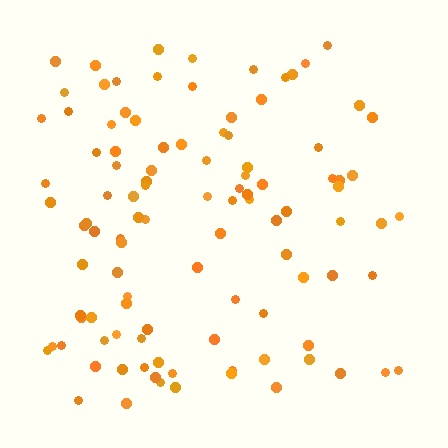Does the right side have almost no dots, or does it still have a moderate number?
Still a moderate number, just noticeably fewer than the left.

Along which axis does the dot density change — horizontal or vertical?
Horizontal.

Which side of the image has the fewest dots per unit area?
The right.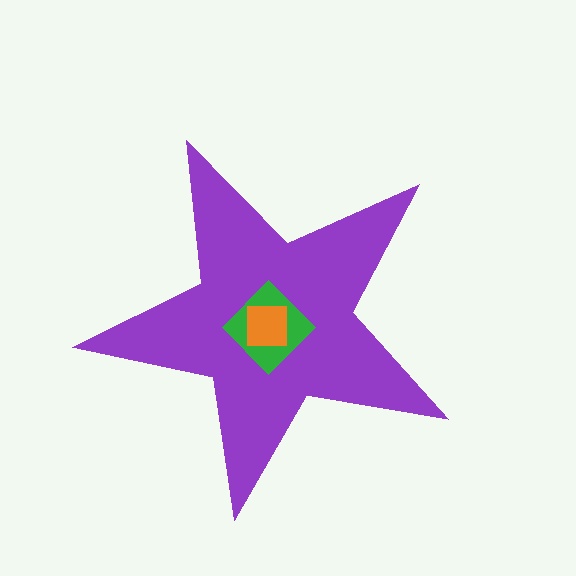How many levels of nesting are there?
3.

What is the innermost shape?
The orange square.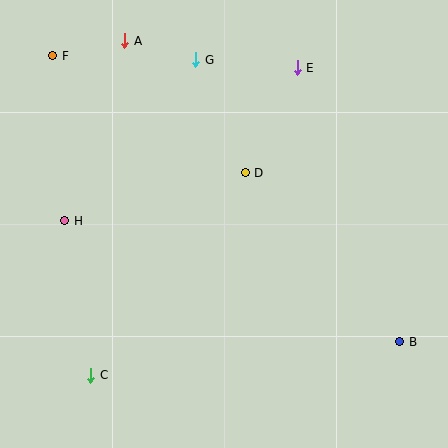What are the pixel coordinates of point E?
Point E is at (297, 68).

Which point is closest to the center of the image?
Point D at (245, 173) is closest to the center.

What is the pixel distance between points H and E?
The distance between H and E is 278 pixels.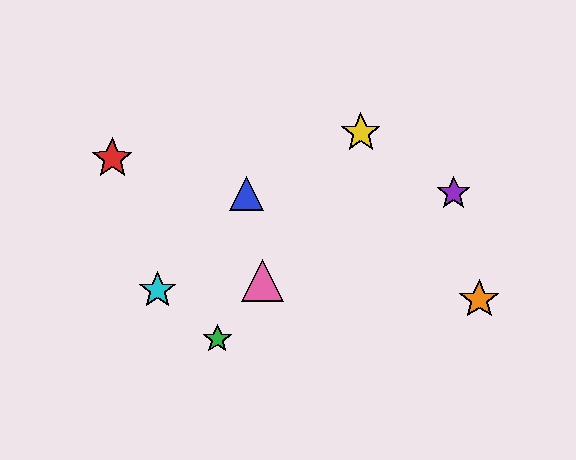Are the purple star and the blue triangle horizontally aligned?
Yes, both are at y≈193.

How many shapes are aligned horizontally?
2 shapes (the blue triangle, the purple star) are aligned horizontally.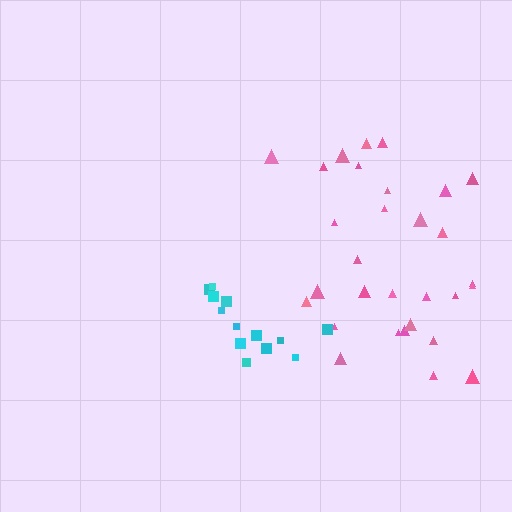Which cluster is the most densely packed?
Cyan.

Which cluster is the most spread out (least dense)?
Pink.